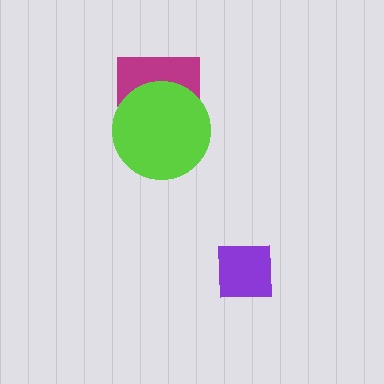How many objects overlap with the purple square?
0 objects overlap with the purple square.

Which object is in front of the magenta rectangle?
The lime circle is in front of the magenta rectangle.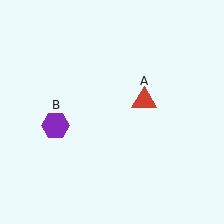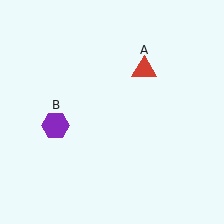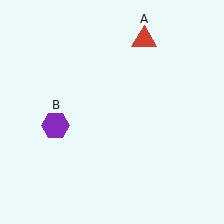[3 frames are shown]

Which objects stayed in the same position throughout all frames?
Purple hexagon (object B) remained stationary.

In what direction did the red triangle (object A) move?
The red triangle (object A) moved up.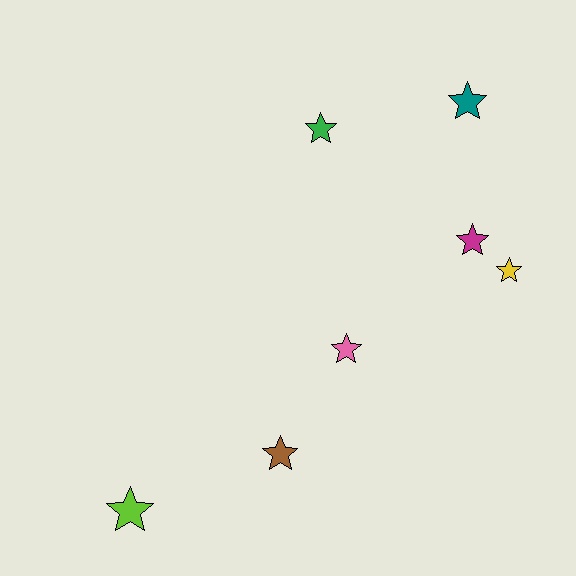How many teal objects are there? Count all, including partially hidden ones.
There is 1 teal object.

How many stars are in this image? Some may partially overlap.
There are 7 stars.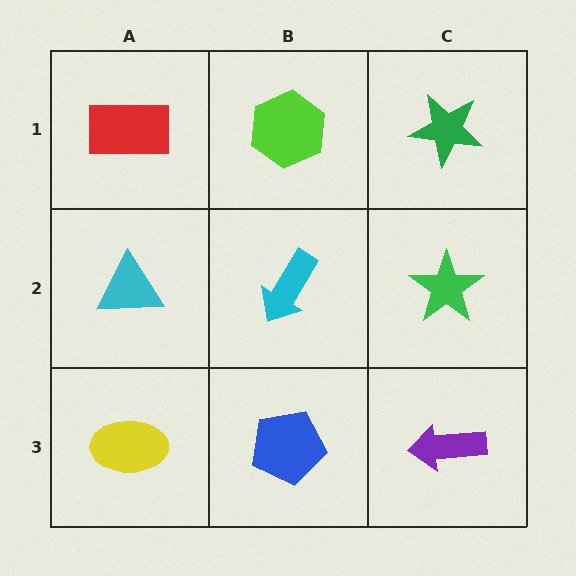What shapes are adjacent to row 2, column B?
A lime hexagon (row 1, column B), a blue pentagon (row 3, column B), a cyan triangle (row 2, column A), a green star (row 2, column C).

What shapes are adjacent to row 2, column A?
A red rectangle (row 1, column A), a yellow ellipse (row 3, column A), a cyan arrow (row 2, column B).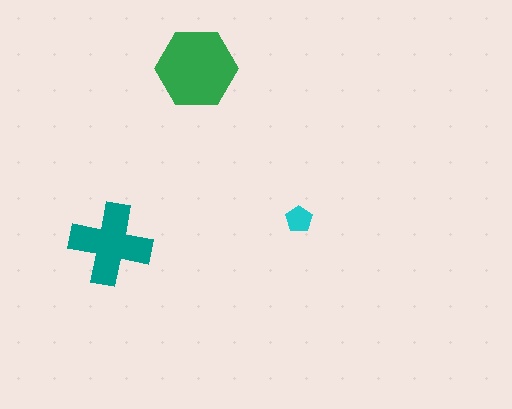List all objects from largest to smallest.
The green hexagon, the teal cross, the cyan pentagon.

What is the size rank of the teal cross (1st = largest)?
2nd.